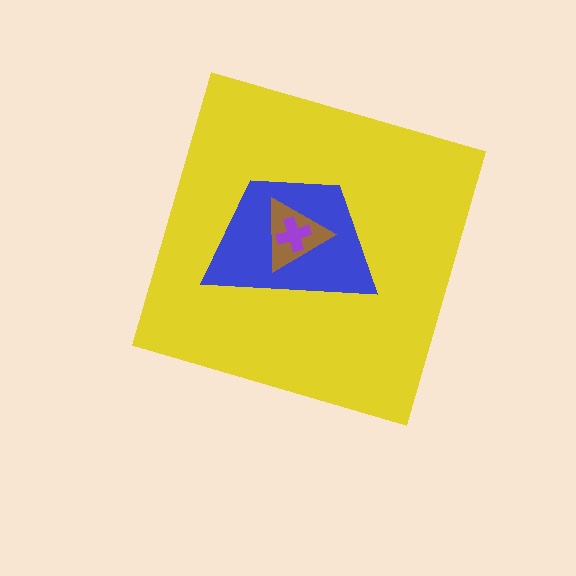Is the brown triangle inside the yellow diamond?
Yes.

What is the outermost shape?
The yellow diamond.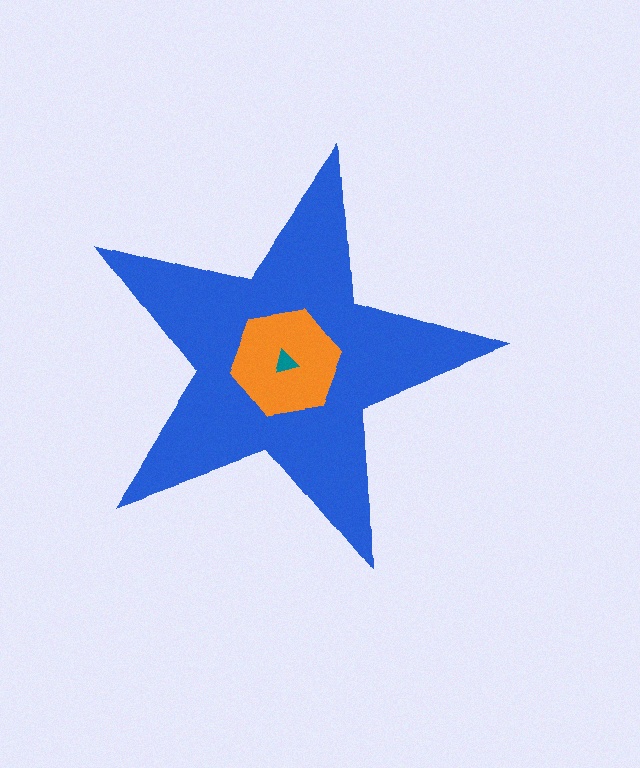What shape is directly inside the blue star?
The orange hexagon.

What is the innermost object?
The teal triangle.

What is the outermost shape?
The blue star.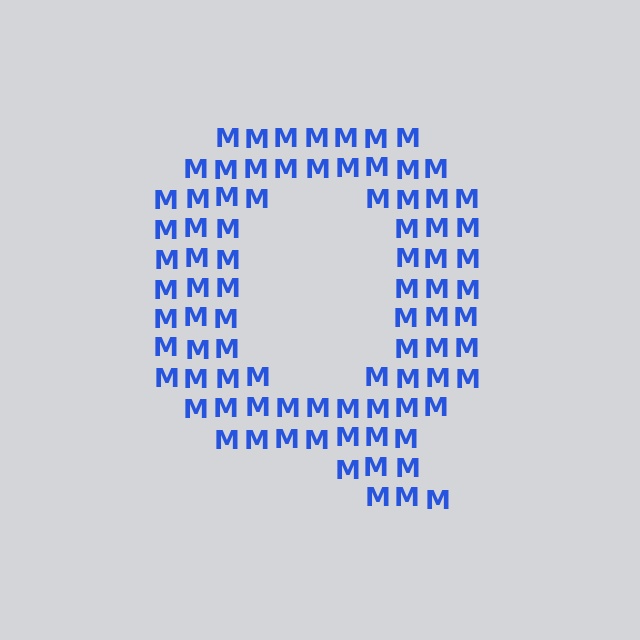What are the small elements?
The small elements are letter M's.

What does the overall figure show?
The overall figure shows the letter Q.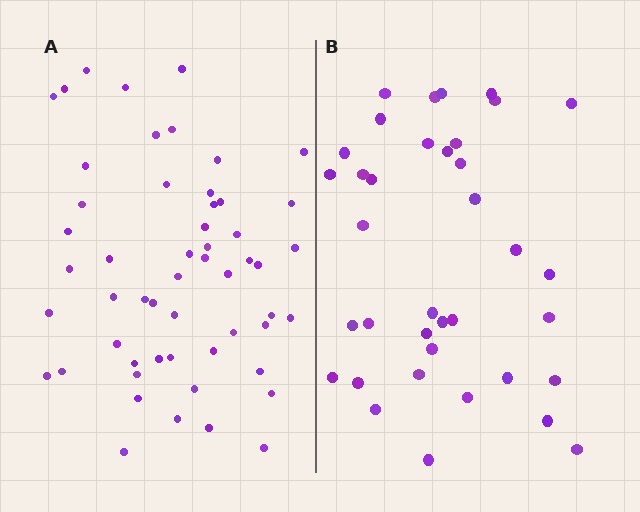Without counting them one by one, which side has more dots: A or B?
Region A (the left region) has more dots.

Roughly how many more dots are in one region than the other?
Region A has approximately 15 more dots than region B.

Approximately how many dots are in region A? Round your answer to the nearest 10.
About 50 dots. (The exact count is 54, which rounds to 50.)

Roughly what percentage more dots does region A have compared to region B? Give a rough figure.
About 45% more.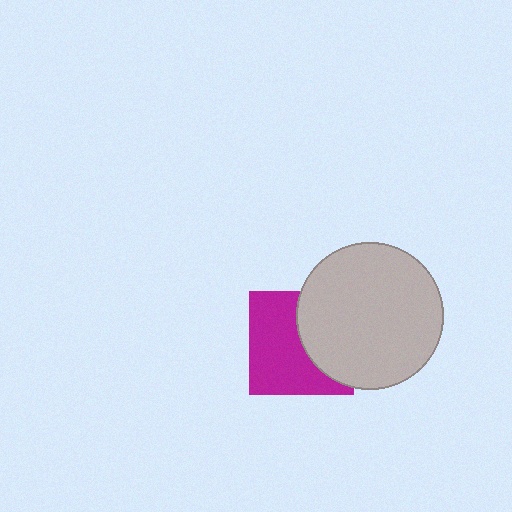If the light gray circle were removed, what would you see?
You would see the complete magenta square.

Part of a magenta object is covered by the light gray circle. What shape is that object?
It is a square.